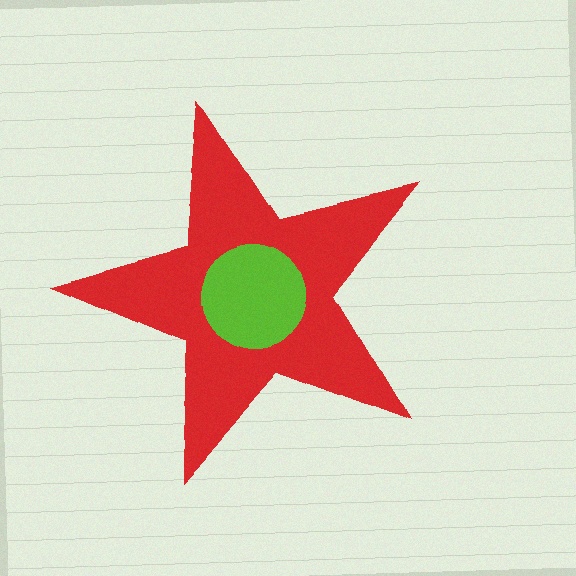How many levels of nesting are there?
2.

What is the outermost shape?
The red star.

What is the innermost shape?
The lime circle.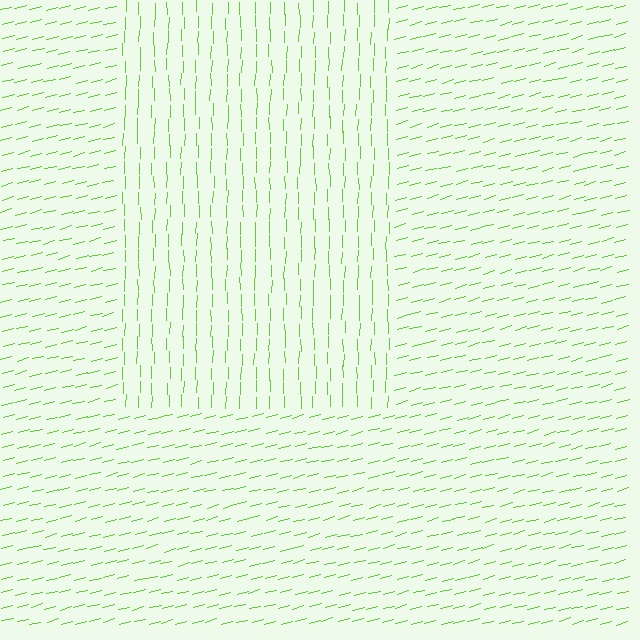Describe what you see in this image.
The image is filled with small lime line segments. A rectangle region in the image has lines oriented differently from the surrounding lines, creating a visible texture boundary.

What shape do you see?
I see a rectangle.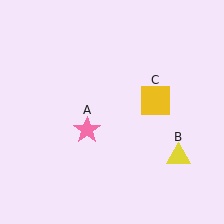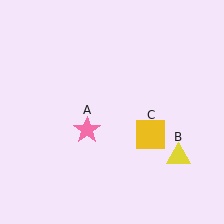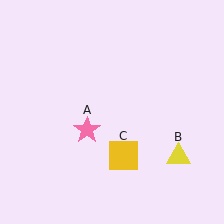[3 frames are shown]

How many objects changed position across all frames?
1 object changed position: yellow square (object C).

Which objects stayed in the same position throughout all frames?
Pink star (object A) and yellow triangle (object B) remained stationary.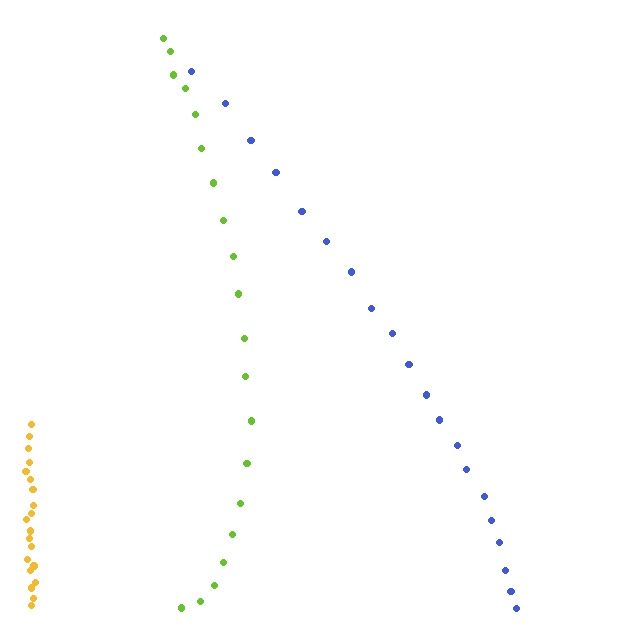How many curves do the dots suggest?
There are 3 distinct paths.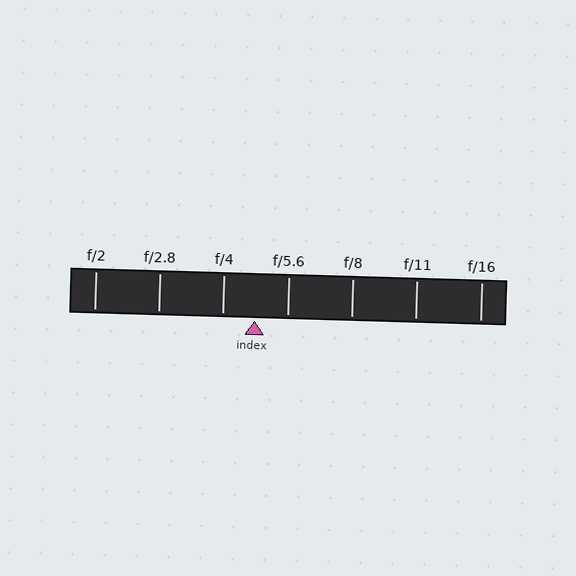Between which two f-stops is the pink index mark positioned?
The index mark is between f/4 and f/5.6.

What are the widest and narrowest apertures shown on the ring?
The widest aperture shown is f/2 and the narrowest is f/16.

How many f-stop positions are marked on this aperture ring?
There are 7 f-stop positions marked.